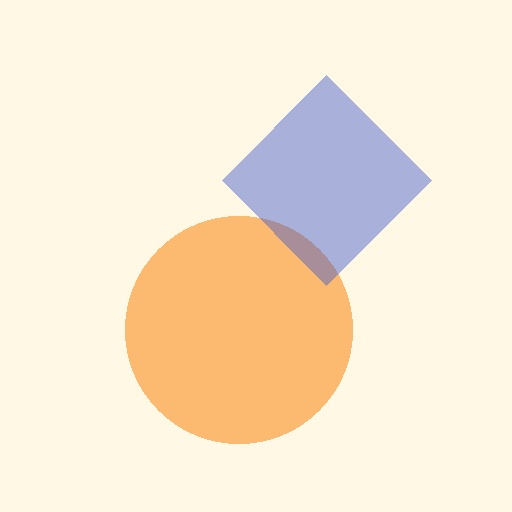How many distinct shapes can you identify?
There are 2 distinct shapes: an orange circle, a blue diamond.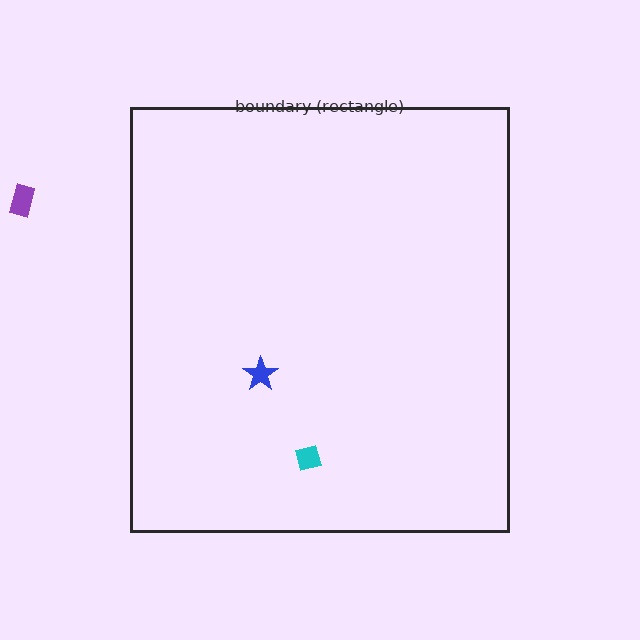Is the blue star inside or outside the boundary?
Inside.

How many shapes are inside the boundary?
2 inside, 1 outside.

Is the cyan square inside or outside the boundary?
Inside.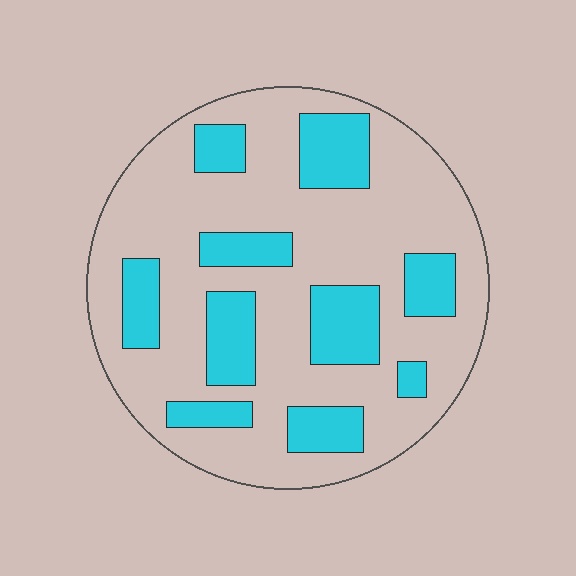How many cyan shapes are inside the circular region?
10.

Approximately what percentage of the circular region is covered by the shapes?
Approximately 30%.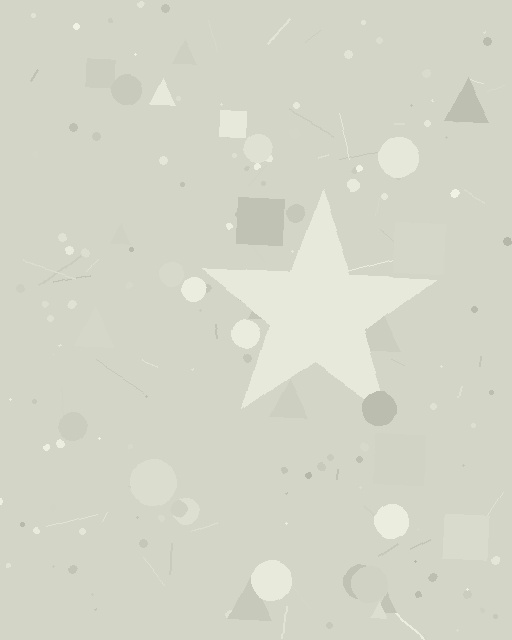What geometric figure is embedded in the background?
A star is embedded in the background.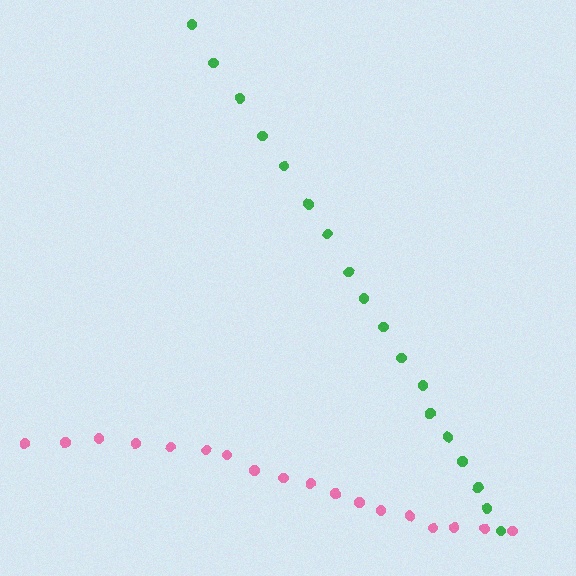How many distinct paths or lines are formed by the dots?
There are 2 distinct paths.